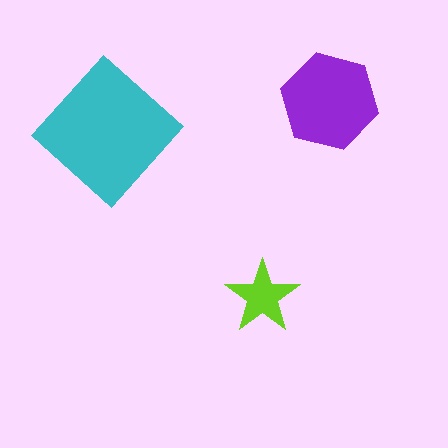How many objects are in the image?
There are 3 objects in the image.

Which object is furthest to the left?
The cyan diamond is leftmost.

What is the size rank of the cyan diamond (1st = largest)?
1st.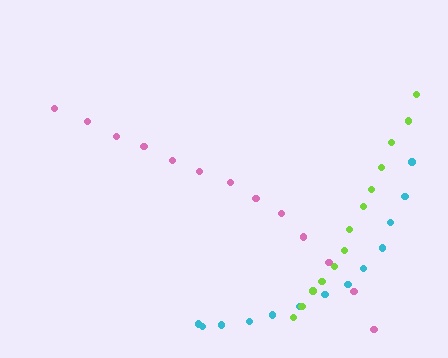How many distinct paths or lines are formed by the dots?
There are 3 distinct paths.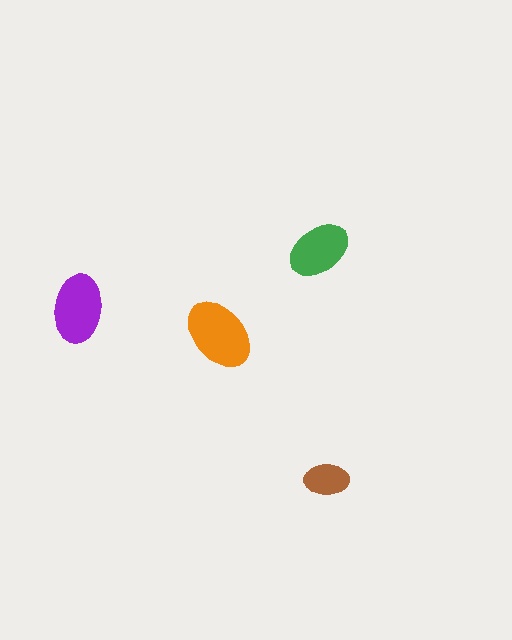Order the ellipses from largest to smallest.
the orange one, the purple one, the green one, the brown one.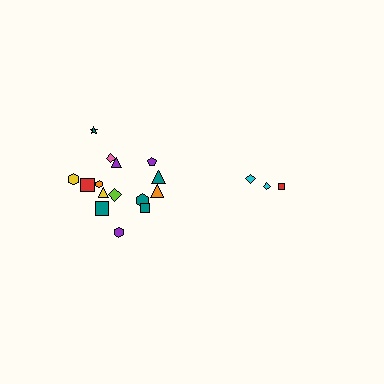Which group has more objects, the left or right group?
The left group.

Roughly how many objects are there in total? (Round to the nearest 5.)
Roughly 20 objects in total.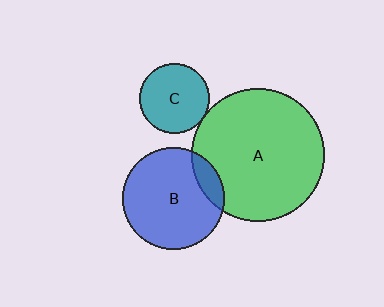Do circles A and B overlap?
Yes.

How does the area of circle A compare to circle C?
Approximately 3.6 times.